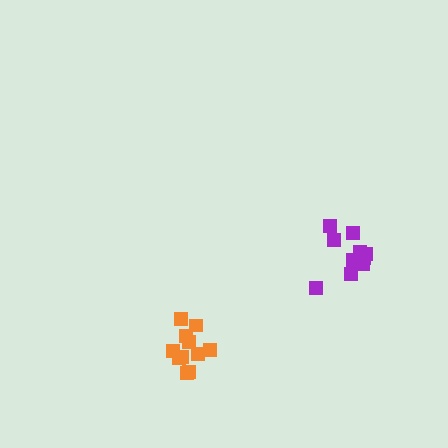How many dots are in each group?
Group 1: 10 dots, Group 2: 11 dots (21 total).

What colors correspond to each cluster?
The clusters are colored: purple, orange.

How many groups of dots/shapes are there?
There are 2 groups.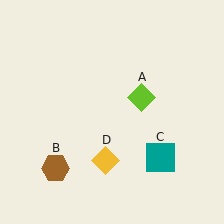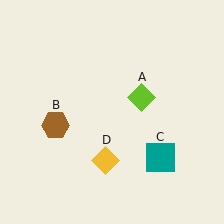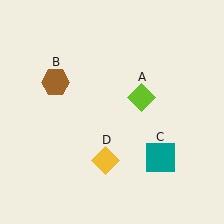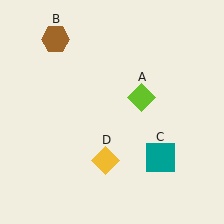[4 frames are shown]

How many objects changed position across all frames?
1 object changed position: brown hexagon (object B).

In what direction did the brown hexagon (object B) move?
The brown hexagon (object B) moved up.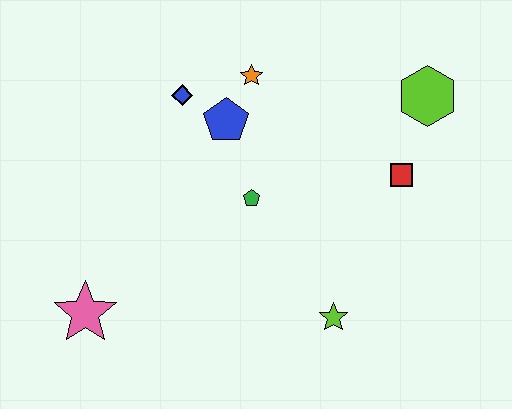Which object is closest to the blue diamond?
The blue pentagon is closest to the blue diamond.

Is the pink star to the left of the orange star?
Yes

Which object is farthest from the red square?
The pink star is farthest from the red square.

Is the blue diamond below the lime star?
No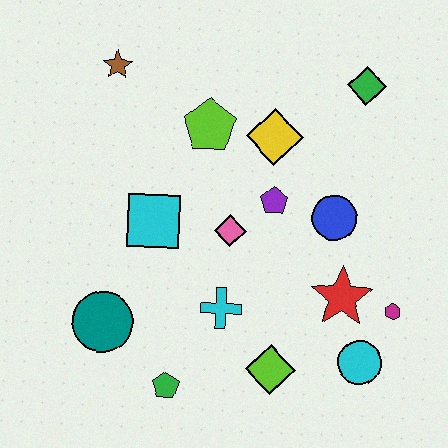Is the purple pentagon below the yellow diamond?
Yes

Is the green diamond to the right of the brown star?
Yes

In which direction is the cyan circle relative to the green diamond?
The cyan circle is below the green diamond.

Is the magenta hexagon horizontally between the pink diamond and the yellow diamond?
No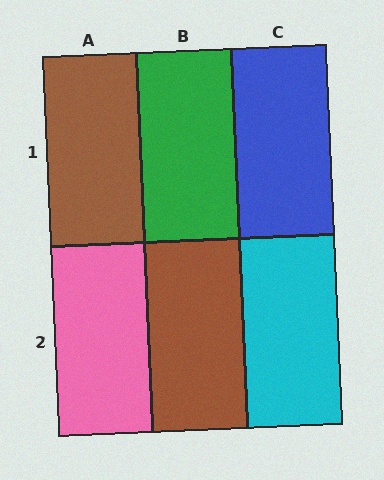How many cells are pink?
1 cell is pink.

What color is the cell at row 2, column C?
Cyan.